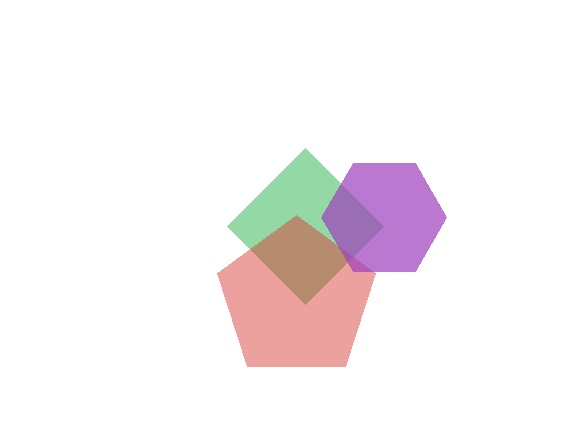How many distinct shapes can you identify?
There are 3 distinct shapes: a green diamond, a red pentagon, a purple hexagon.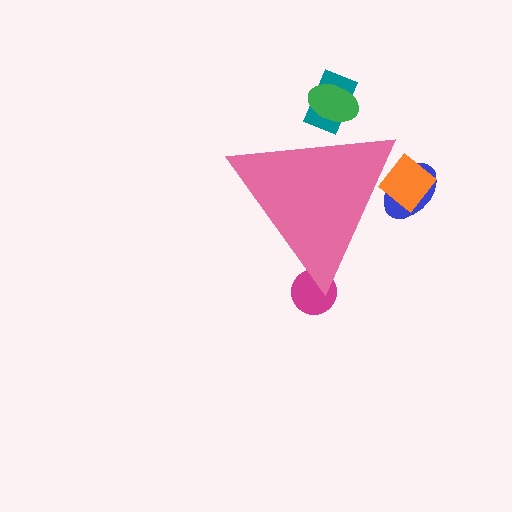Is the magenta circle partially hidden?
Yes, the magenta circle is partially hidden behind the pink triangle.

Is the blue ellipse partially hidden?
Yes, the blue ellipse is partially hidden behind the pink triangle.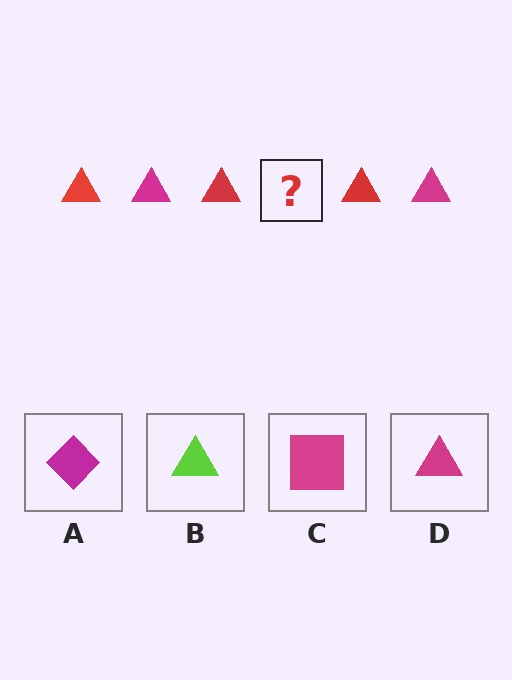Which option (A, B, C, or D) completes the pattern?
D.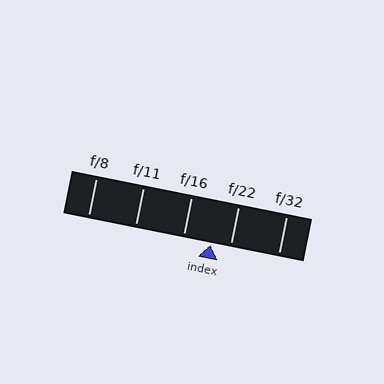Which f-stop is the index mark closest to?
The index mark is closest to f/22.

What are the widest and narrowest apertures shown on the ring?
The widest aperture shown is f/8 and the narrowest is f/32.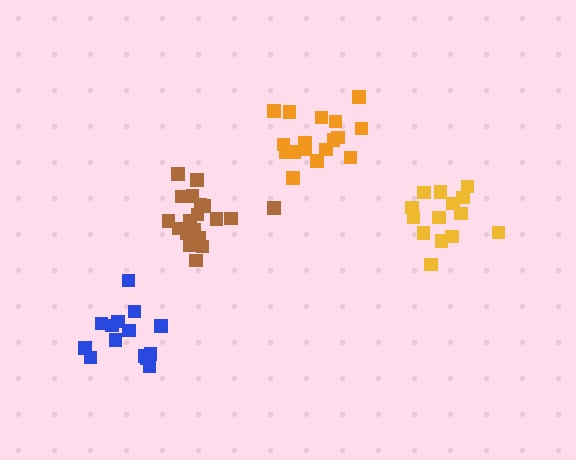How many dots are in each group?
Group 1: 17 dots, Group 2: 20 dots, Group 3: 14 dots, Group 4: 14 dots (65 total).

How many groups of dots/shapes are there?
There are 4 groups.